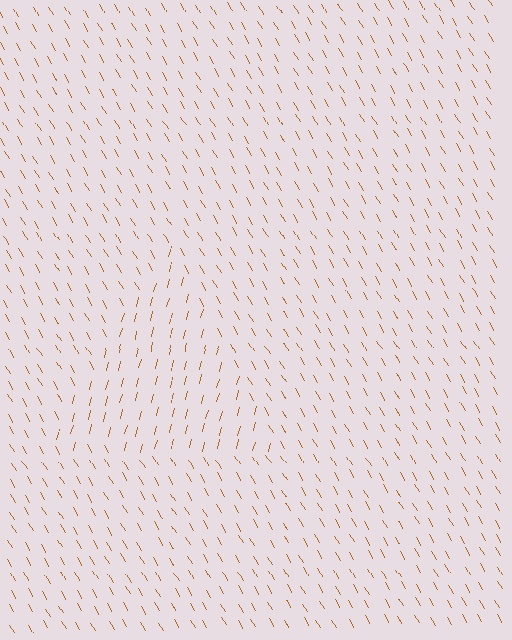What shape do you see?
I see a triangle.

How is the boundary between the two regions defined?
The boundary is defined purely by a change in line orientation (approximately 45 degrees difference). All lines are the same color and thickness.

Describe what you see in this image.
The image is filled with small brown line segments. A triangle region in the image has lines oriented differently from the surrounding lines, creating a visible texture boundary.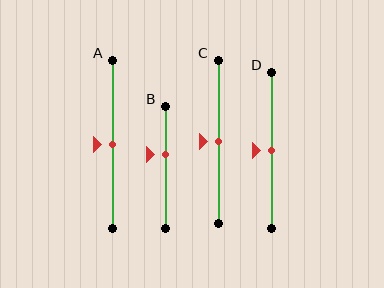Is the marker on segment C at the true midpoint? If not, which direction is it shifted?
Yes, the marker on segment C is at the true midpoint.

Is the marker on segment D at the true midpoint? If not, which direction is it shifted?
Yes, the marker on segment D is at the true midpoint.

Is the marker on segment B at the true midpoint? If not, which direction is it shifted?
No, the marker on segment B is shifted upward by about 10% of the segment length.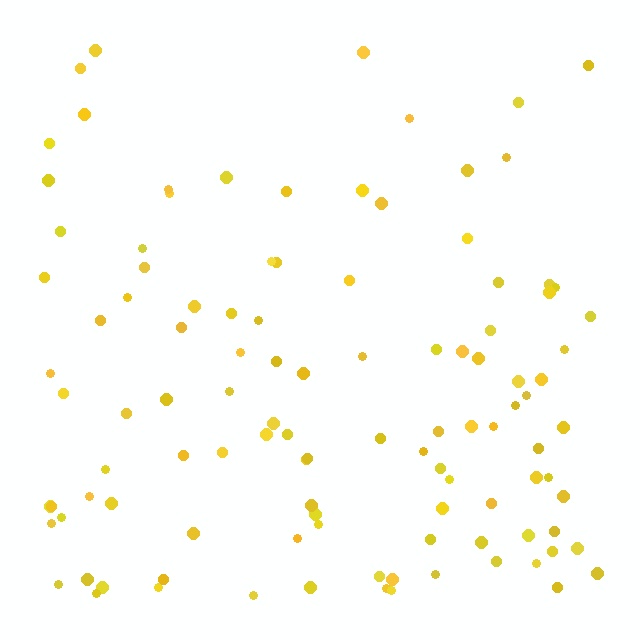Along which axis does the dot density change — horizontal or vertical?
Vertical.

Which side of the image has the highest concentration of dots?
The bottom.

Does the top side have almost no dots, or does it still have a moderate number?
Still a moderate number, just noticeably fewer than the bottom.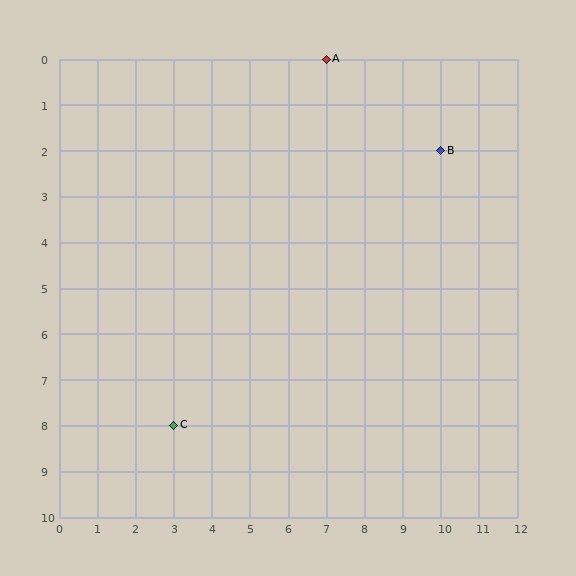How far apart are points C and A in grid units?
Points C and A are 4 columns and 8 rows apart (about 8.9 grid units diagonally).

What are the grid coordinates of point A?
Point A is at grid coordinates (7, 0).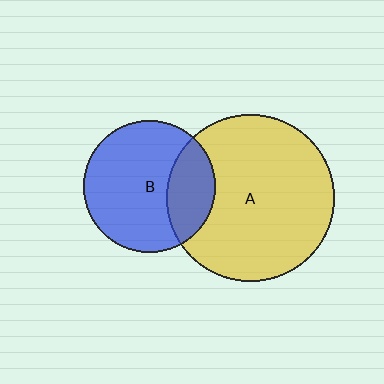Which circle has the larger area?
Circle A (yellow).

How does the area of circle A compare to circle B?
Approximately 1.6 times.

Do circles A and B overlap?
Yes.